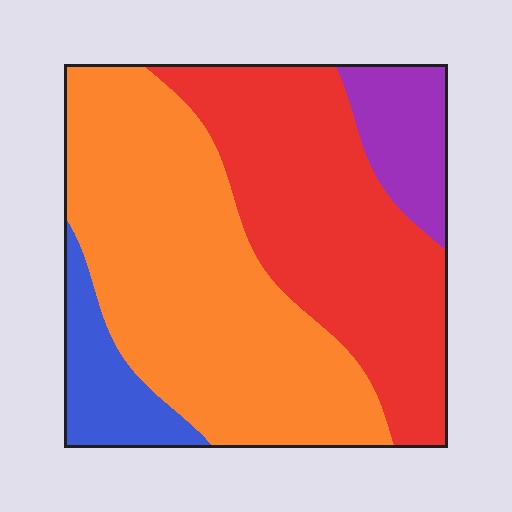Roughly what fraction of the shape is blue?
Blue takes up less than a quarter of the shape.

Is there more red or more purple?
Red.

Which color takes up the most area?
Orange, at roughly 45%.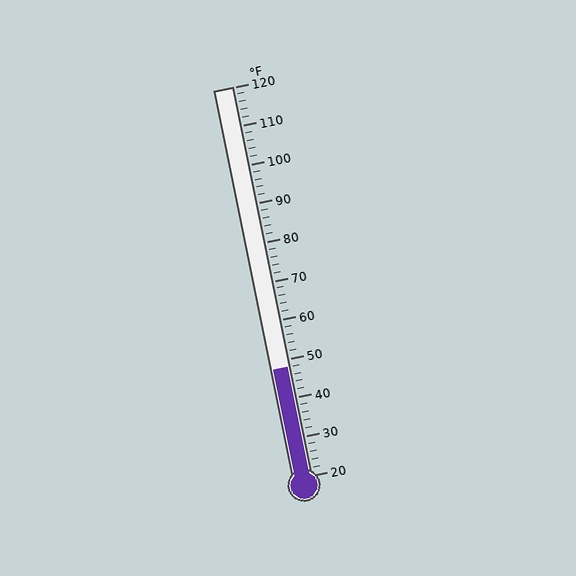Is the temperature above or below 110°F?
The temperature is below 110°F.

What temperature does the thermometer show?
The thermometer shows approximately 48°F.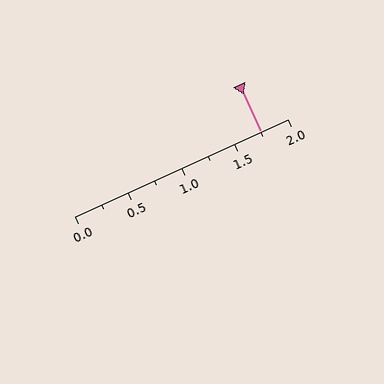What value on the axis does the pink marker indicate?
The marker indicates approximately 1.75.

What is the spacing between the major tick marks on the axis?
The major ticks are spaced 0.5 apart.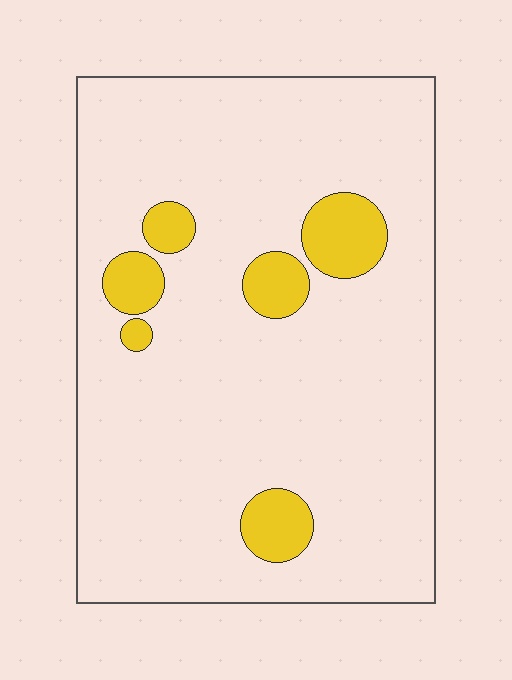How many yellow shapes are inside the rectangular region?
6.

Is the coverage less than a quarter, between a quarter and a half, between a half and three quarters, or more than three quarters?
Less than a quarter.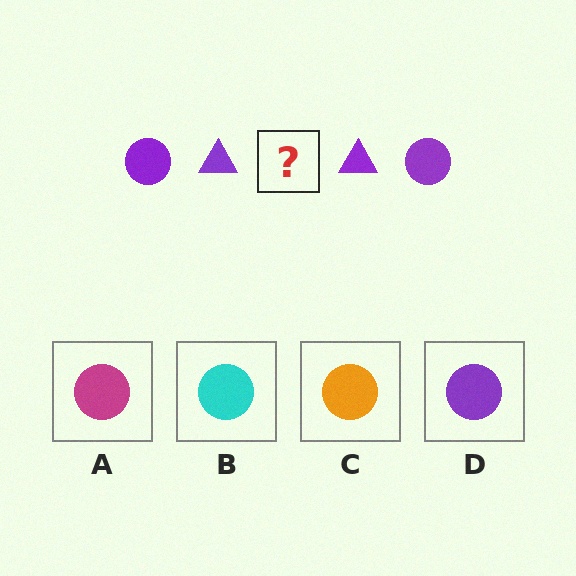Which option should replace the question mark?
Option D.